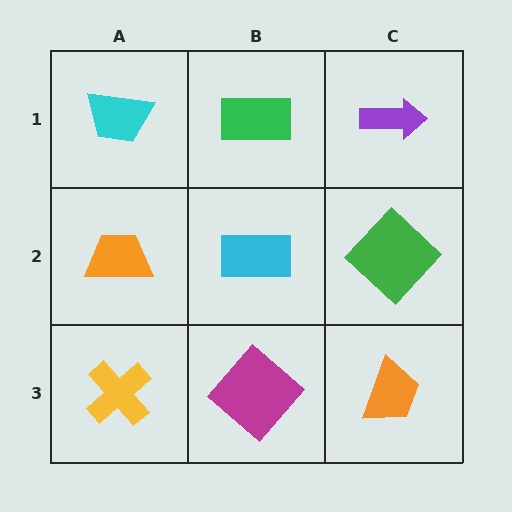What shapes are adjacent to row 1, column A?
An orange trapezoid (row 2, column A), a green rectangle (row 1, column B).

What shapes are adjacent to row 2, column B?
A green rectangle (row 1, column B), a magenta diamond (row 3, column B), an orange trapezoid (row 2, column A), a green diamond (row 2, column C).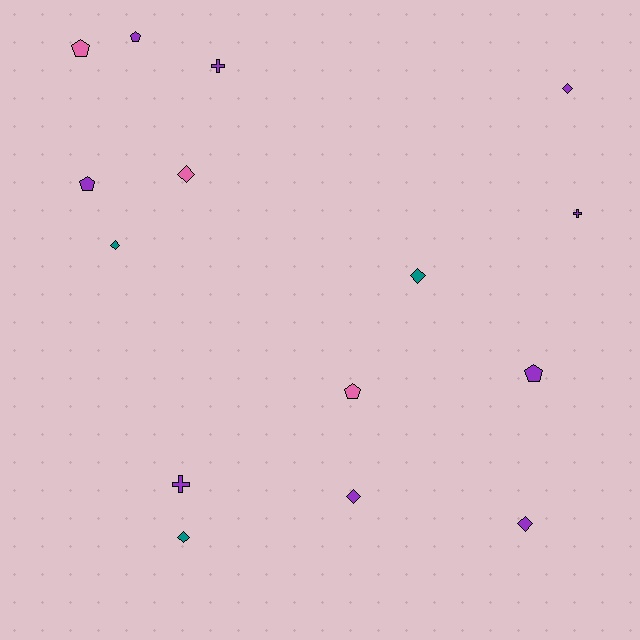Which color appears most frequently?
Purple, with 9 objects.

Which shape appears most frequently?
Diamond, with 7 objects.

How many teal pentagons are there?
There are no teal pentagons.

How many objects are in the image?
There are 15 objects.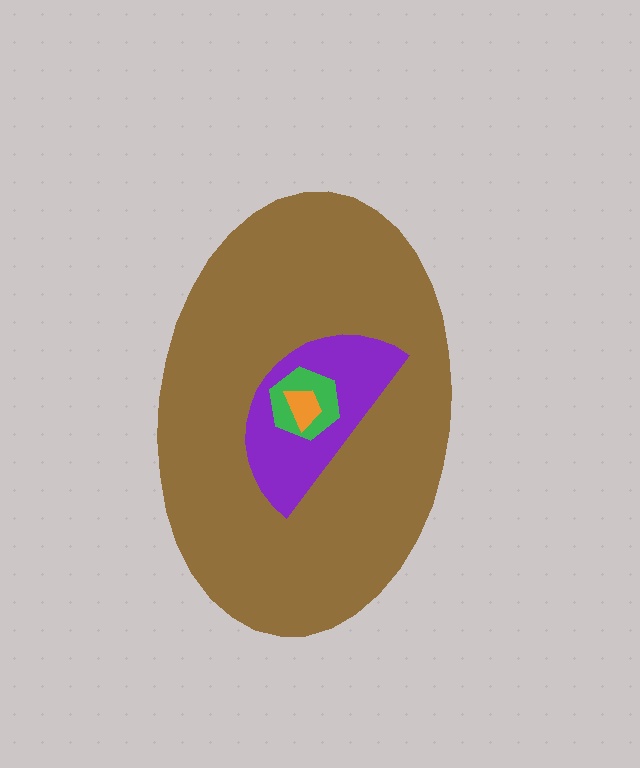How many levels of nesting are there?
4.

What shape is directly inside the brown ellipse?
The purple semicircle.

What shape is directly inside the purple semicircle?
The green hexagon.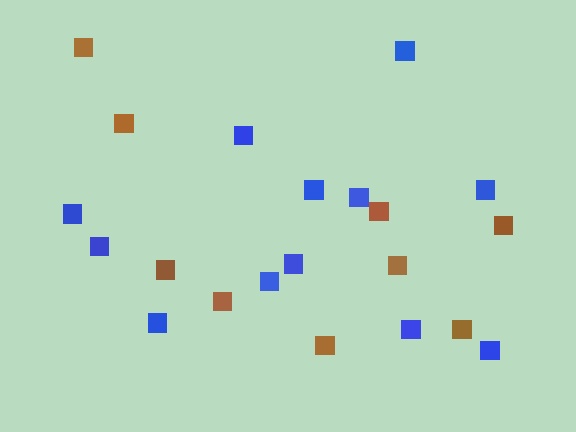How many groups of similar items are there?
There are 2 groups: one group of blue squares (12) and one group of brown squares (9).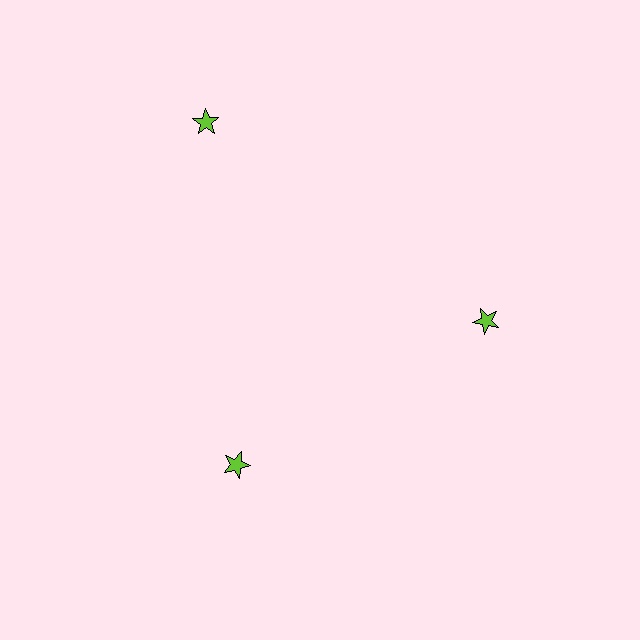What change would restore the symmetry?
The symmetry would be restored by moving it inward, back onto the ring so that all 3 stars sit at equal angles and equal distance from the center.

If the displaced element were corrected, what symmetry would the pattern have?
It would have 3-fold rotational symmetry — the pattern would map onto itself every 120 degrees.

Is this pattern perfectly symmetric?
No. The 3 lime stars are arranged in a ring, but one element near the 11 o'clock position is pushed outward from the center, breaking the 3-fold rotational symmetry.